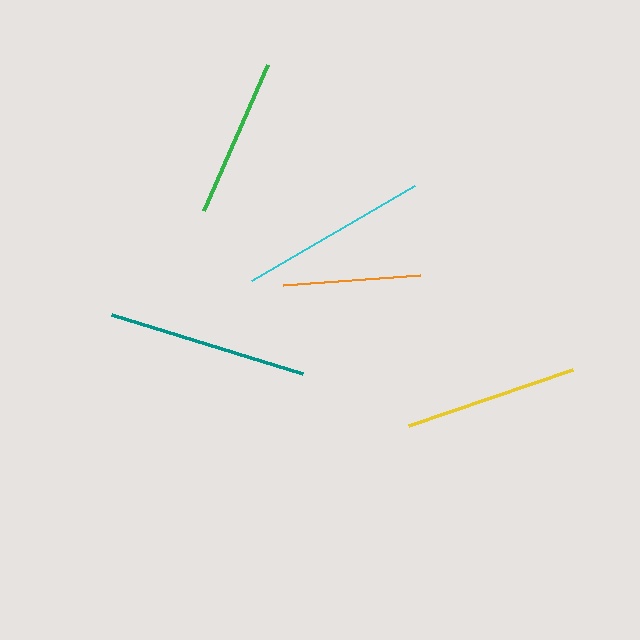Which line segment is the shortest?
The orange line is the shortest at approximately 137 pixels.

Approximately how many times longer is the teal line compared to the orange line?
The teal line is approximately 1.5 times the length of the orange line.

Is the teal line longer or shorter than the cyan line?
The teal line is longer than the cyan line.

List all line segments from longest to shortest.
From longest to shortest: teal, cyan, yellow, green, orange.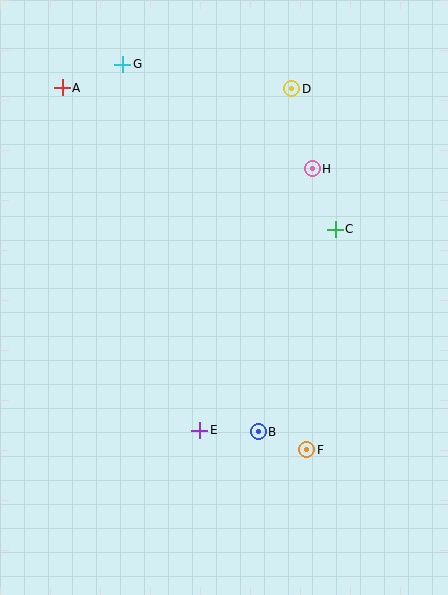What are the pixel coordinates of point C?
Point C is at (335, 229).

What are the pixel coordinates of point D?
Point D is at (292, 89).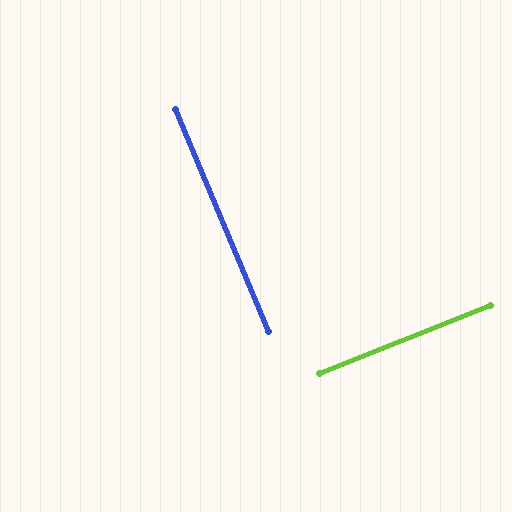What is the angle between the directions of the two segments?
Approximately 89 degrees.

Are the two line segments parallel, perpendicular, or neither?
Perpendicular — they meet at approximately 89°.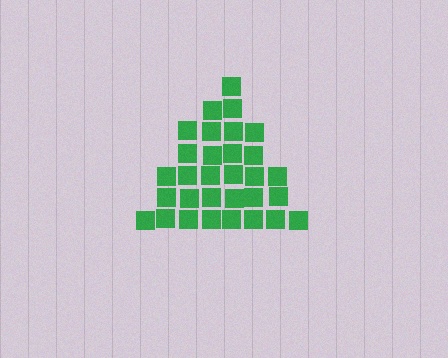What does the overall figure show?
The overall figure shows a triangle.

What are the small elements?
The small elements are squares.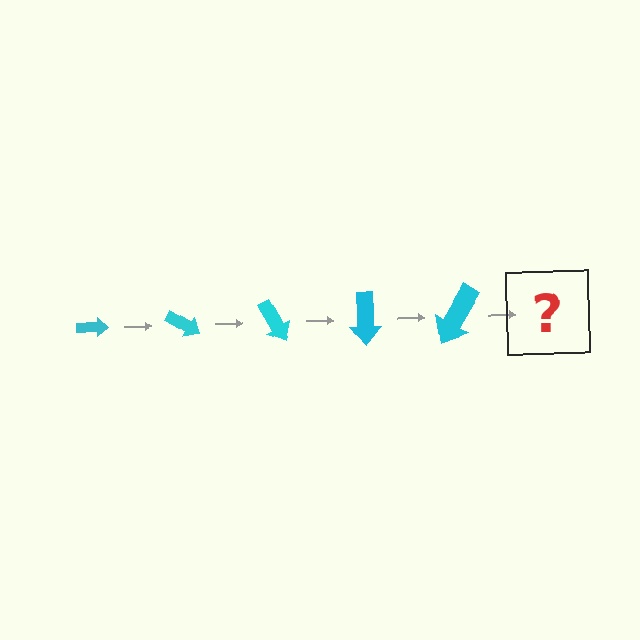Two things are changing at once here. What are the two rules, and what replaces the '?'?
The two rules are that the arrow grows larger each step and it rotates 30 degrees each step. The '?' should be an arrow, larger than the previous one and rotated 150 degrees from the start.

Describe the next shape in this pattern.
It should be an arrow, larger than the previous one and rotated 150 degrees from the start.